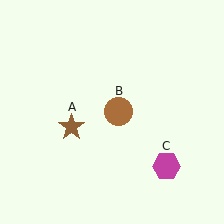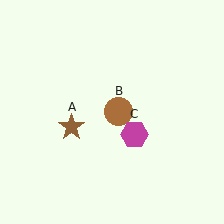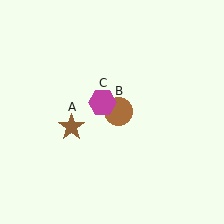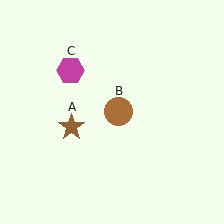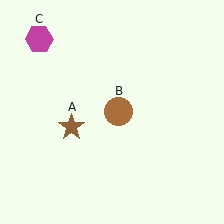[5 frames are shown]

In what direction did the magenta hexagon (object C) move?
The magenta hexagon (object C) moved up and to the left.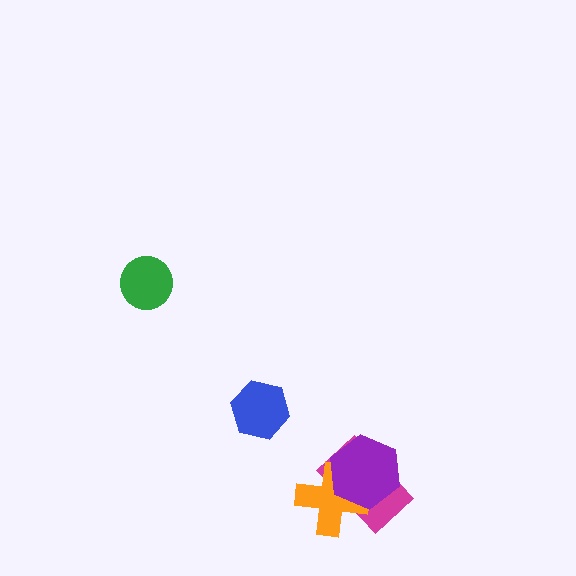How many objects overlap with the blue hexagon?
0 objects overlap with the blue hexagon.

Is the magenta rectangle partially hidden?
Yes, it is partially covered by another shape.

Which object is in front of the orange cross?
The purple hexagon is in front of the orange cross.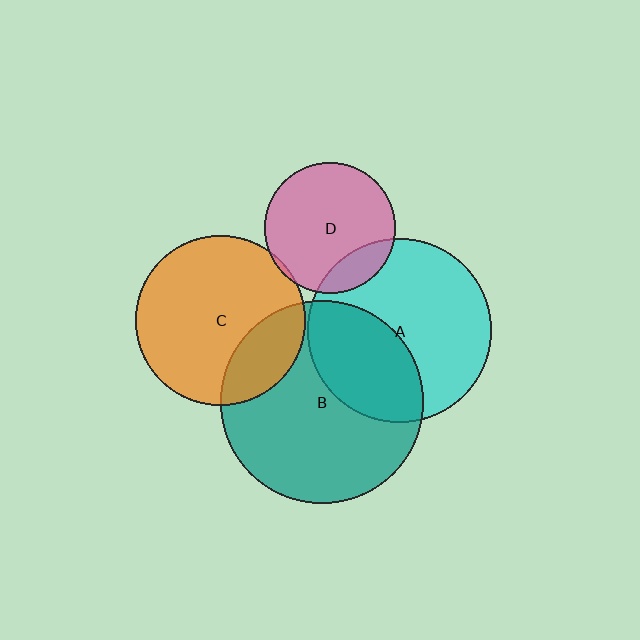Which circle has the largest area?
Circle B (teal).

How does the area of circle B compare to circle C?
Approximately 1.4 times.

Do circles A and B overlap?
Yes.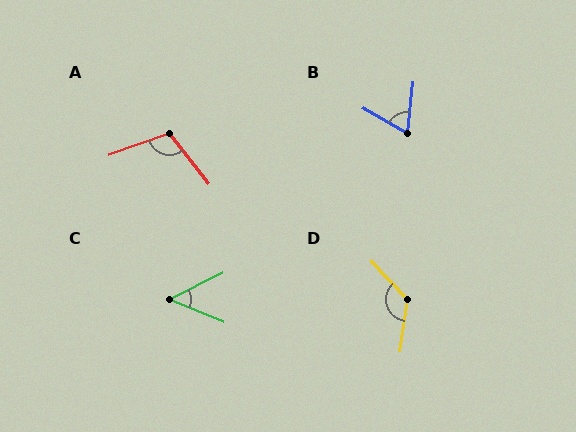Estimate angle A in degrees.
Approximately 108 degrees.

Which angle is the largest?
D, at approximately 129 degrees.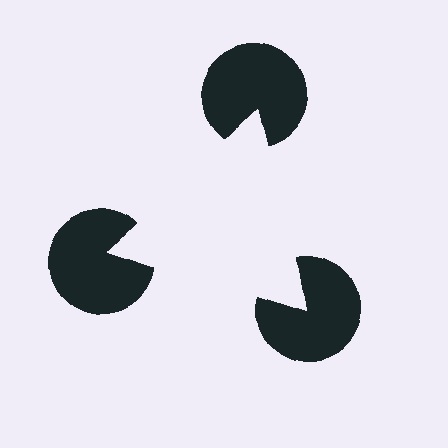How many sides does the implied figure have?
3 sides.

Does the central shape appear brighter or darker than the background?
It typically appears slightly brighter than the background, even though no actual brightness change is drawn.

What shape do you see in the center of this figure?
An illusory triangle — its edges are inferred from the aligned wedge cuts in the pac-man discs, not physically drawn.